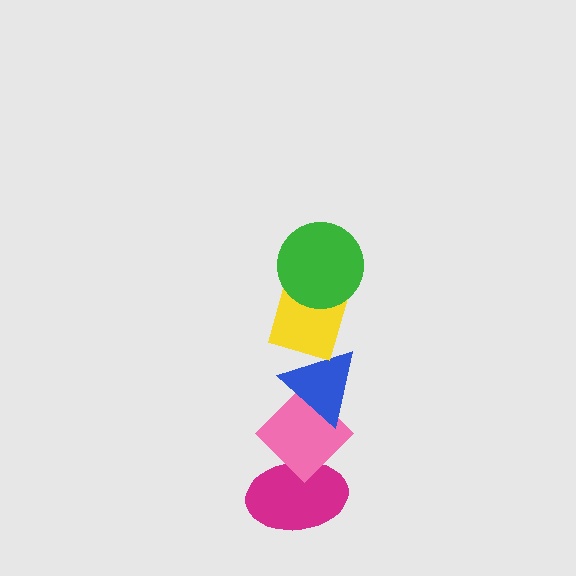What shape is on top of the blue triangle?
The yellow diamond is on top of the blue triangle.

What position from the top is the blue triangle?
The blue triangle is 3rd from the top.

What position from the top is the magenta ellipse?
The magenta ellipse is 5th from the top.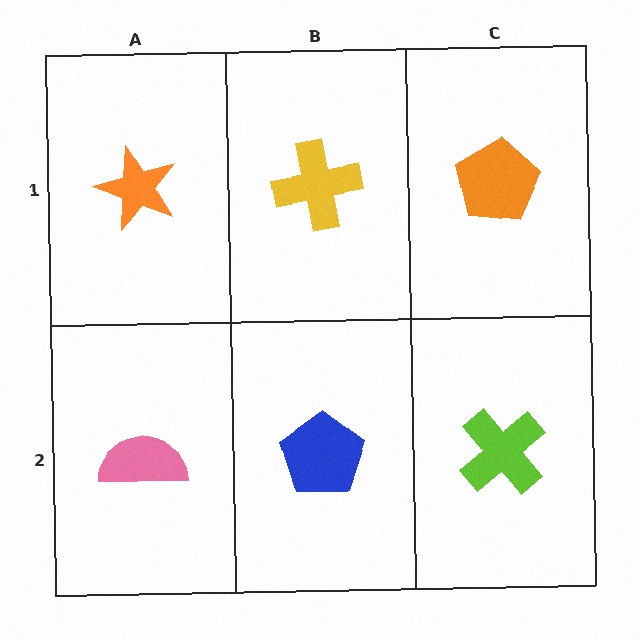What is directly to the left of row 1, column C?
A yellow cross.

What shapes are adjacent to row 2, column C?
An orange pentagon (row 1, column C), a blue pentagon (row 2, column B).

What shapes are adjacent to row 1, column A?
A pink semicircle (row 2, column A), a yellow cross (row 1, column B).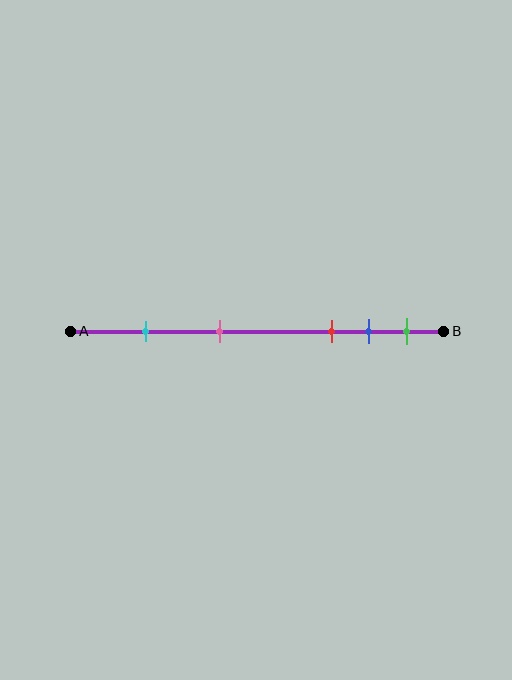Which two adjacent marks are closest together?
The blue and green marks are the closest adjacent pair.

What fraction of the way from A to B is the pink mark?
The pink mark is approximately 40% (0.4) of the way from A to B.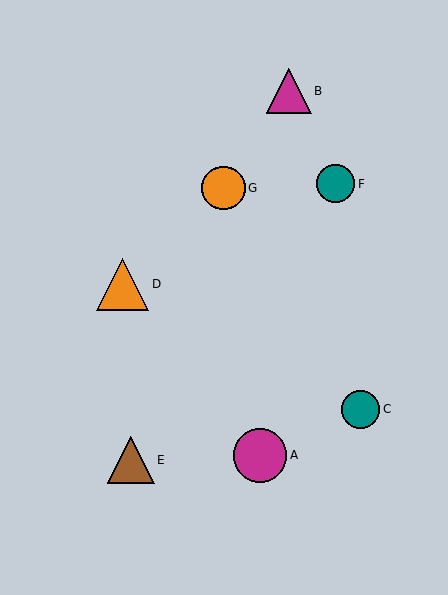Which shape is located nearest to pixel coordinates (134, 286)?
The orange triangle (labeled D) at (123, 284) is nearest to that location.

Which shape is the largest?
The magenta circle (labeled A) is the largest.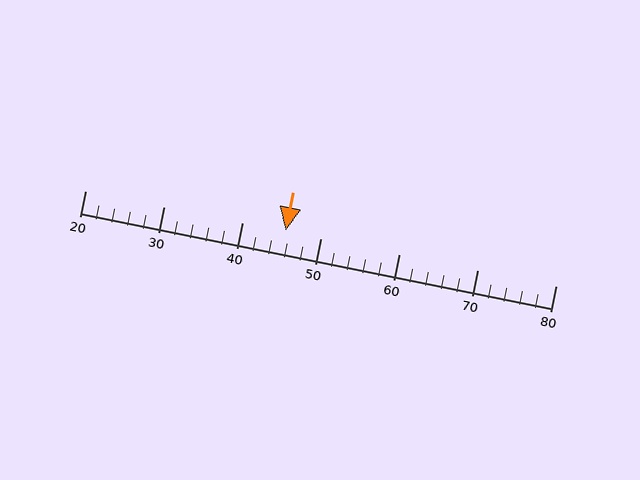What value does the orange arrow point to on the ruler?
The orange arrow points to approximately 46.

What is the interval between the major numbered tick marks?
The major tick marks are spaced 10 units apart.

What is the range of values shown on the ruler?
The ruler shows values from 20 to 80.